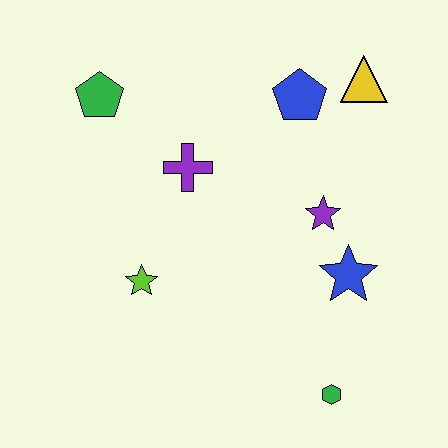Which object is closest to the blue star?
The purple star is closest to the blue star.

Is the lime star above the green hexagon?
Yes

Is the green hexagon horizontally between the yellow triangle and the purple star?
Yes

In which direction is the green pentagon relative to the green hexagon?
The green pentagon is above the green hexagon.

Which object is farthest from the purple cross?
The green hexagon is farthest from the purple cross.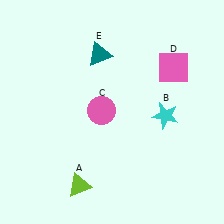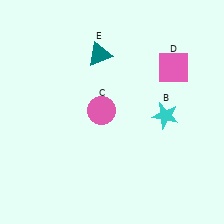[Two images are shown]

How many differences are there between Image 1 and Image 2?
There is 1 difference between the two images.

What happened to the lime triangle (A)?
The lime triangle (A) was removed in Image 2. It was in the bottom-left area of Image 1.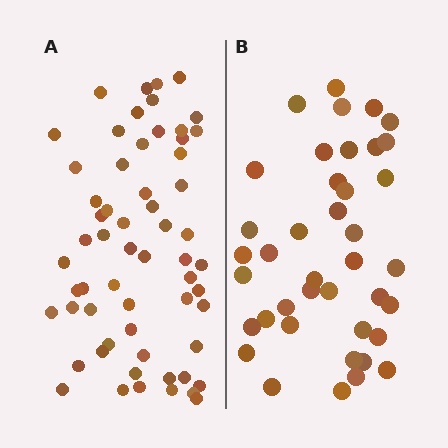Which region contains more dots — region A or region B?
Region A (the left region) has more dots.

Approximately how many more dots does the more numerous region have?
Region A has approximately 20 more dots than region B.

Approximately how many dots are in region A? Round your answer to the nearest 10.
About 60 dots.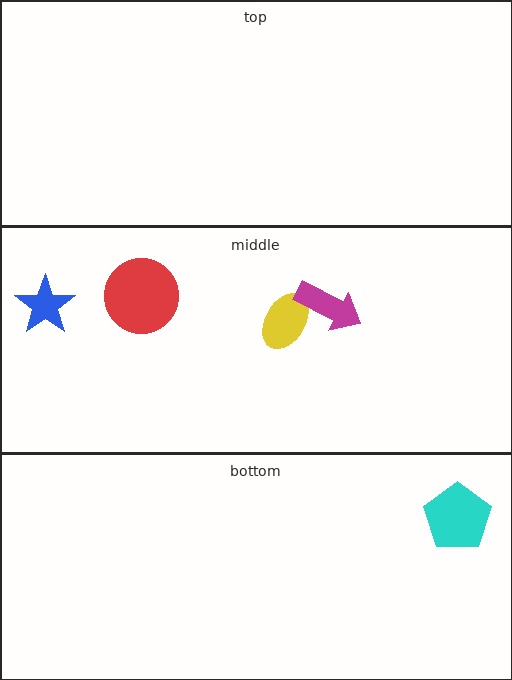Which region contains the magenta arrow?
The middle region.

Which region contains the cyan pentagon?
The bottom region.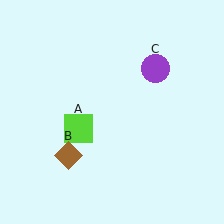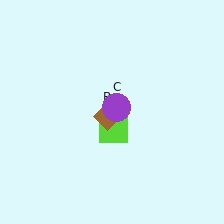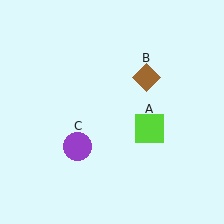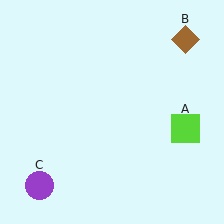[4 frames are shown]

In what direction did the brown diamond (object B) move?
The brown diamond (object B) moved up and to the right.